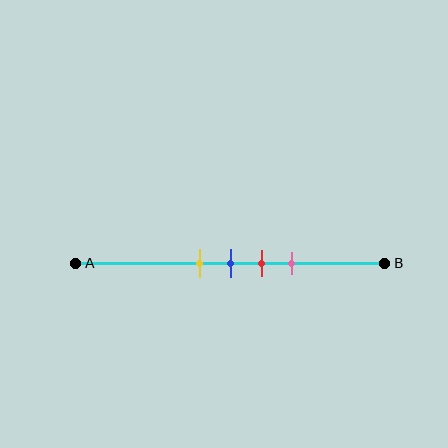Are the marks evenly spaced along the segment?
Yes, the marks are approximately evenly spaced.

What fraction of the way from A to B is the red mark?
The red mark is approximately 60% (0.6) of the way from A to B.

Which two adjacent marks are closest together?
The yellow and blue marks are the closest adjacent pair.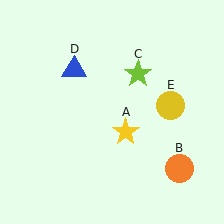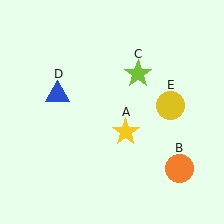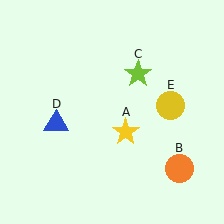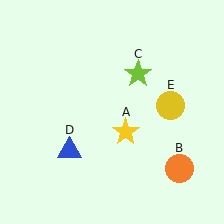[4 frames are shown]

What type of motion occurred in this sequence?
The blue triangle (object D) rotated counterclockwise around the center of the scene.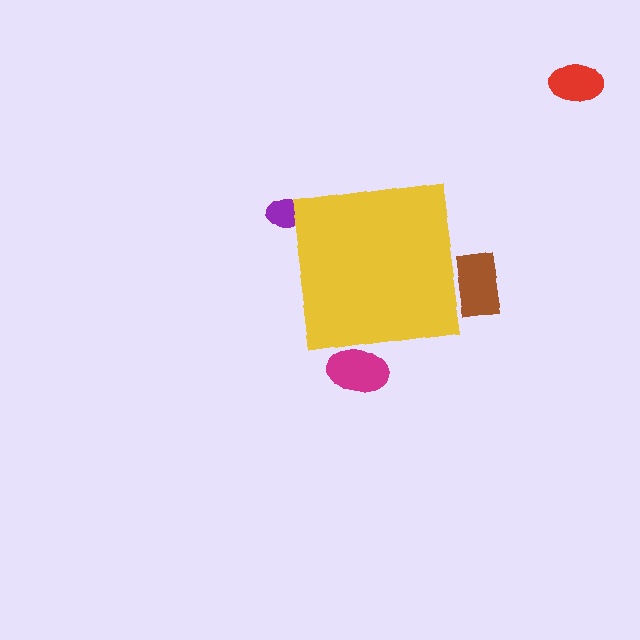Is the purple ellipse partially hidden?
Yes, the purple ellipse is partially hidden behind the yellow square.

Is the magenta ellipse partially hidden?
Yes, the magenta ellipse is partially hidden behind the yellow square.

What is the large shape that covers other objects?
A yellow square.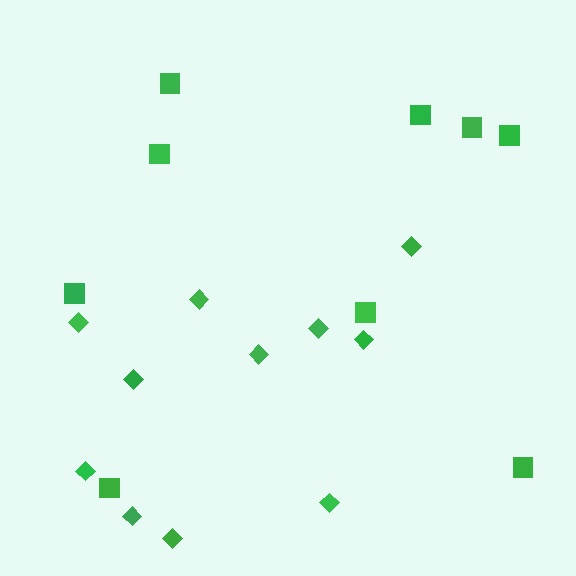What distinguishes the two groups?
There are 2 groups: one group of diamonds (11) and one group of squares (9).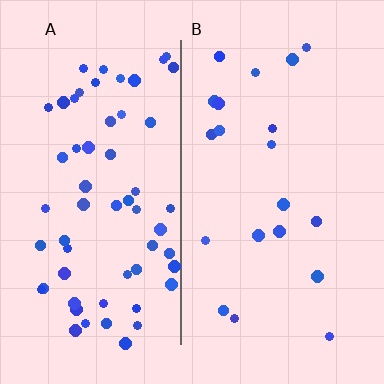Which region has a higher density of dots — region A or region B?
A (the left).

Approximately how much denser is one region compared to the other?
Approximately 3.0× — region A over region B.